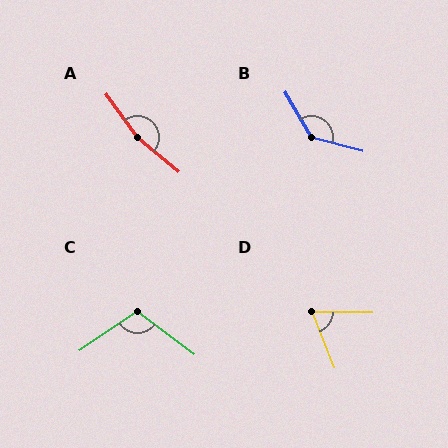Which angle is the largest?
A, at approximately 166 degrees.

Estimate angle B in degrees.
Approximately 135 degrees.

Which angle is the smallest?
D, at approximately 68 degrees.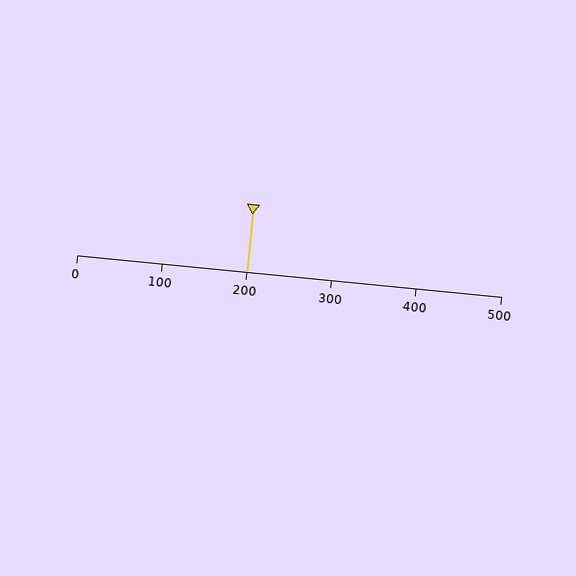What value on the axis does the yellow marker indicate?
The marker indicates approximately 200.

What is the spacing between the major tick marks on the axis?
The major ticks are spaced 100 apart.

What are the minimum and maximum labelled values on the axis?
The axis runs from 0 to 500.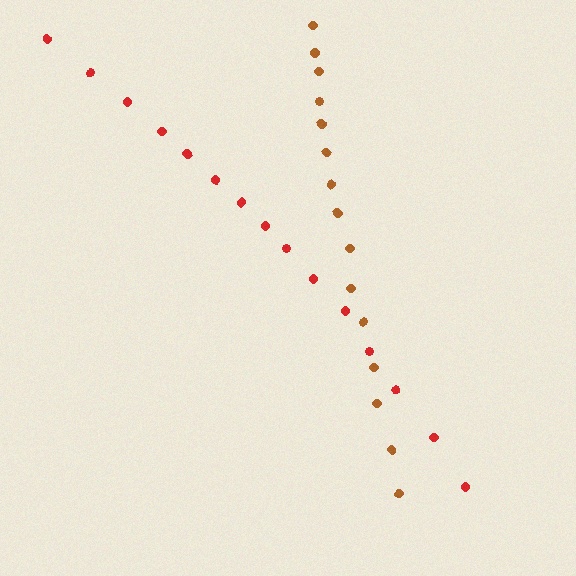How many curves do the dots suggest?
There are 2 distinct paths.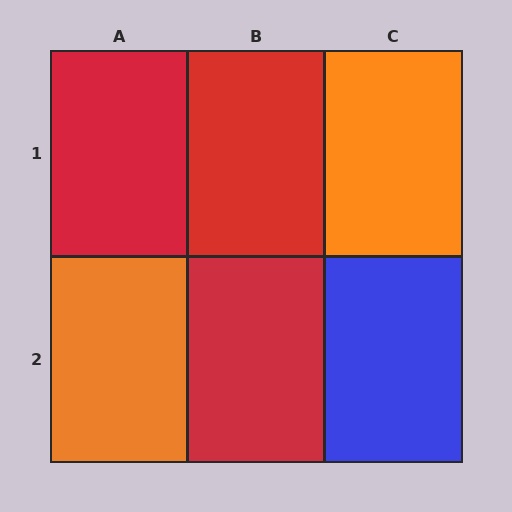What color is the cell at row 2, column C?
Blue.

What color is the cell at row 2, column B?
Red.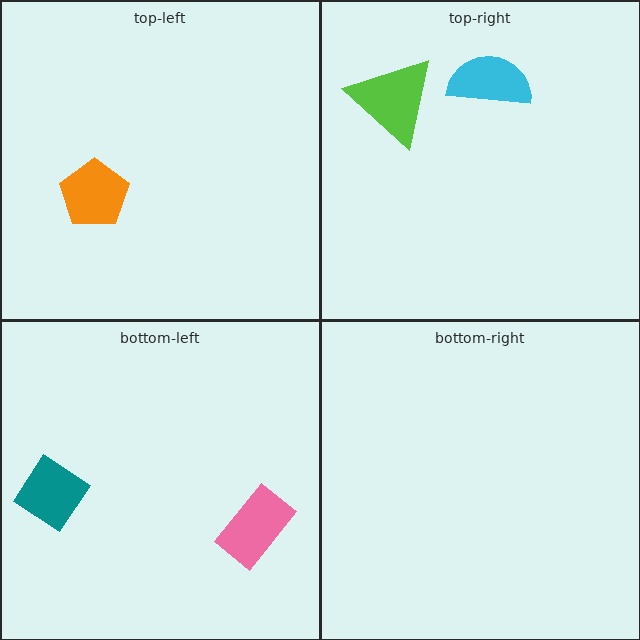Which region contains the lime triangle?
The top-right region.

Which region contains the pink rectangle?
The bottom-left region.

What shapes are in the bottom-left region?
The pink rectangle, the teal diamond.